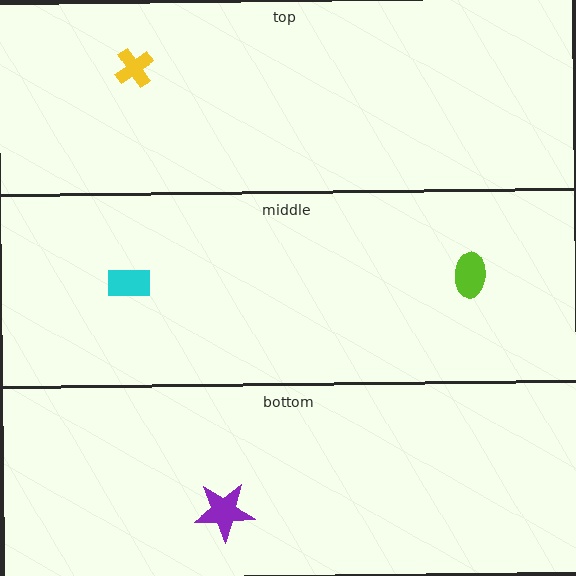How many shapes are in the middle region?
2.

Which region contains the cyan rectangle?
The middle region.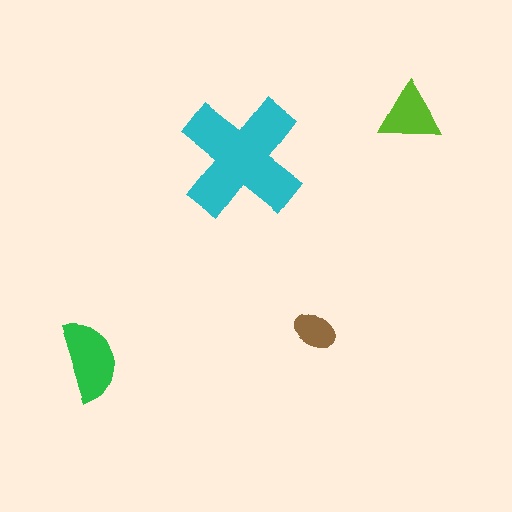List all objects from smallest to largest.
The brown ellipse, the lime triangle, the green semicircle, the cyan cross.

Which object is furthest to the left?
The green semicircle is leftmost.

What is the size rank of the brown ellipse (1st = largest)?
4th.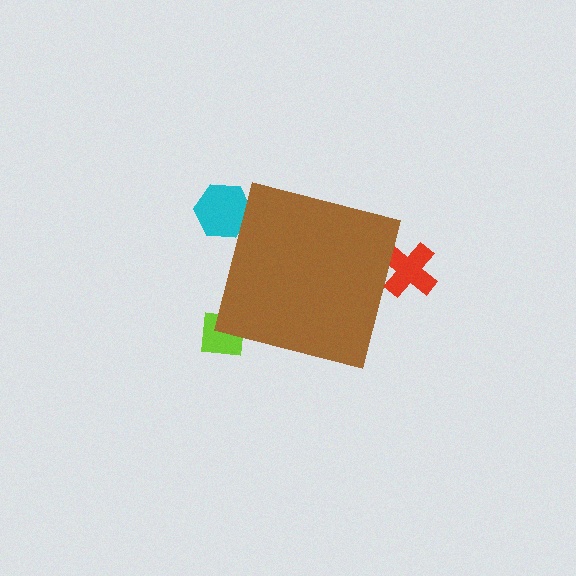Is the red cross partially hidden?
Yes, the red cross is partially hidden behind the brown square.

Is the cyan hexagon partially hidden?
Yes, the cyan hexagon is partially hidden behind the brown square.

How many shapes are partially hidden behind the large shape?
3 shapes are partially hidden.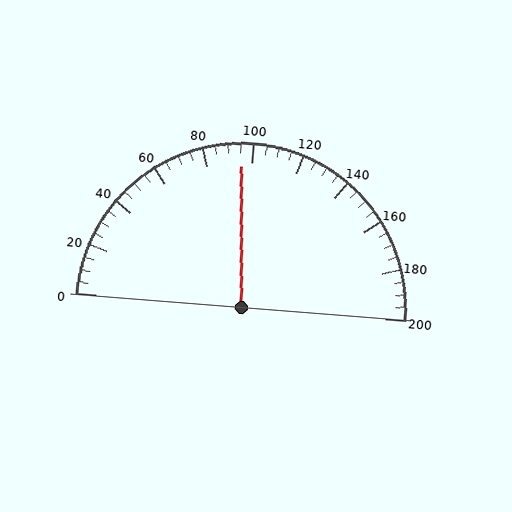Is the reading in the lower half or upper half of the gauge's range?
The reading is in the lower half of the range (0 to 200).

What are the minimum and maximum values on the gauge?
The gauge ranges from 0 to 200.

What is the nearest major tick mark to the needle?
The nearest major tick mark is 100.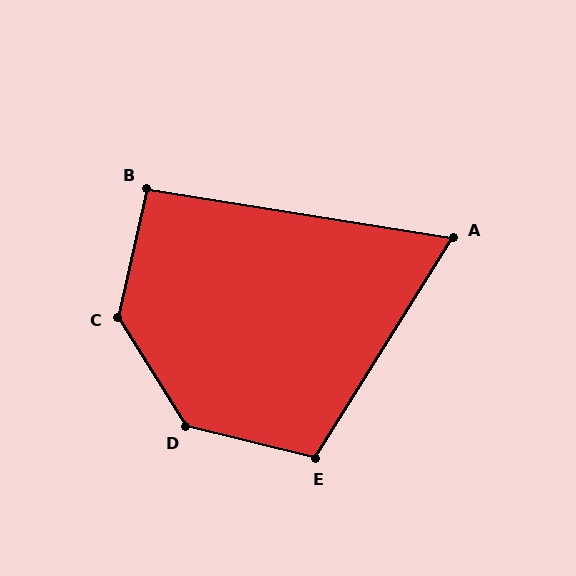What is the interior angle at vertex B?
Approximately 94 degrees (approximately right).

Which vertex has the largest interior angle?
C, at approximately 136 degrees.